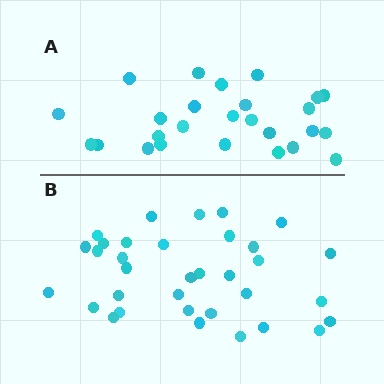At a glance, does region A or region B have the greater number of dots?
Region B (the bottom region) has more dots.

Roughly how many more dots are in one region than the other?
Region B has roughly 8 or so more dots than region A.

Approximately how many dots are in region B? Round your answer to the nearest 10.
About 30 dots. (The exact count is 34, which rounds to 30.)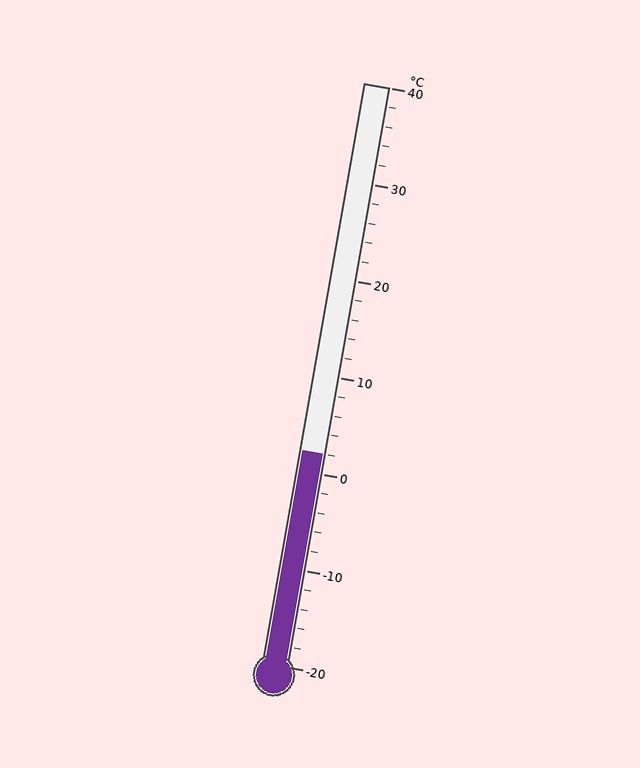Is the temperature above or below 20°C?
The temperature is below 20°C.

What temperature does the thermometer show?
The thermometer shows approximately 2°C.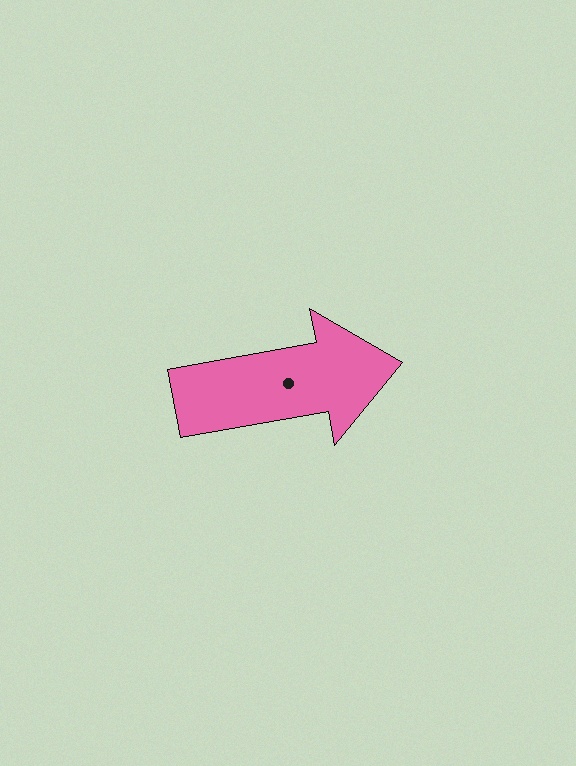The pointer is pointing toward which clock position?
Roughly 3 o'clock.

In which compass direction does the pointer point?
East.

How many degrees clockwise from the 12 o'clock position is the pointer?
Approximately 80 degrees.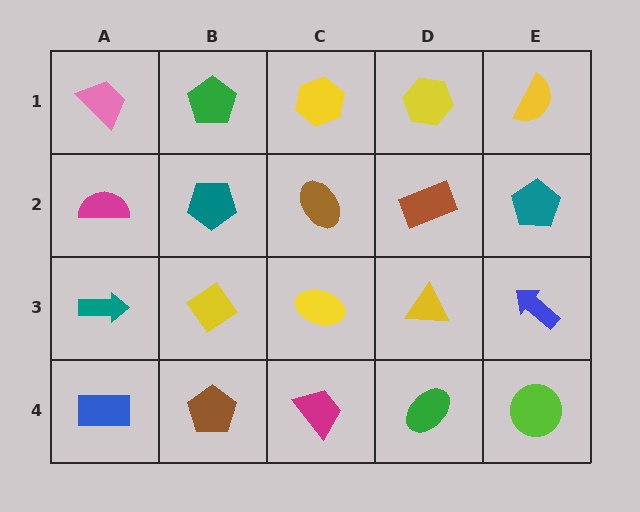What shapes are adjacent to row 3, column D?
A brown rectangle (row 2, column D), a green ellipse (row 4, column D), a yellow ellipse (row 3, column C), a blue arrow (row 3, column E).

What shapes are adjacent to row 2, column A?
A pink trapezoid (row 1, column A), a teal arrow (row 3, column A), a teal pentagon (row 2, column B).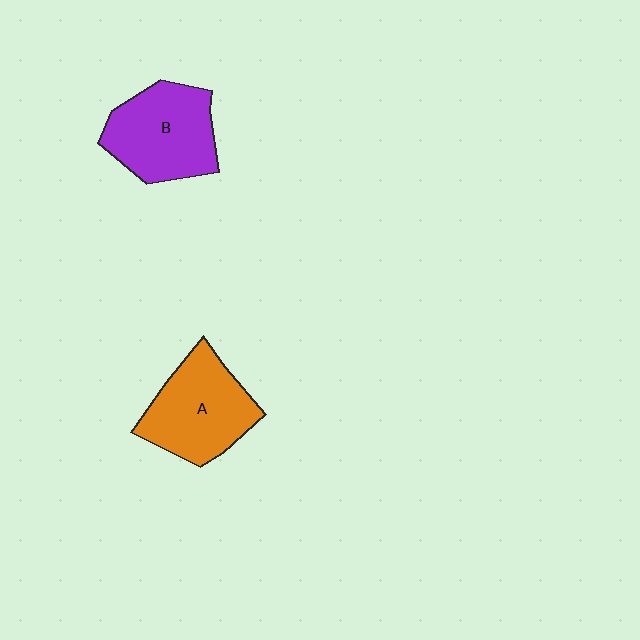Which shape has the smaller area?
Shape A (orange).